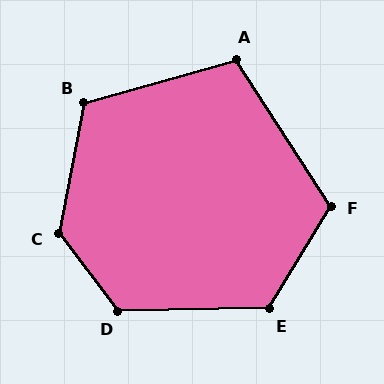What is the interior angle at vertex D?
Approximately 127 degrees (obtuse).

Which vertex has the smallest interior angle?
A, at approximately 107 degrees.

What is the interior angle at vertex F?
Approximately 116 degrees (obtuse).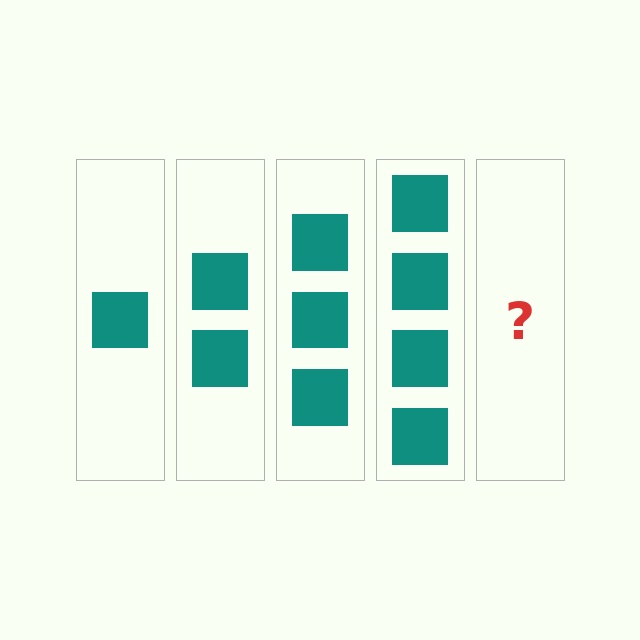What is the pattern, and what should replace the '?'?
The pattern is that each step adds one more square. The '?' should be 5 squares.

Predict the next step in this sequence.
The next step is 5 squares.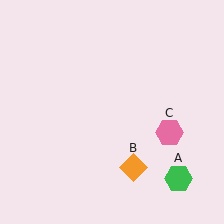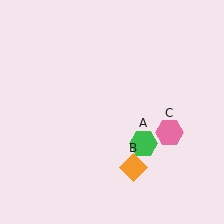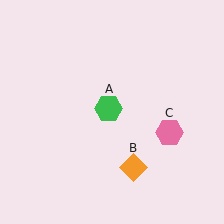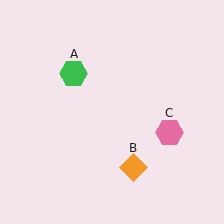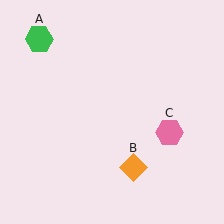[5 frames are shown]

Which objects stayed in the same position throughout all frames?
Orange diamond (object B) and pink hexagon (object C) remained stationary.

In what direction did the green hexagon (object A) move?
The green hexagon (object A) moved up and to the left.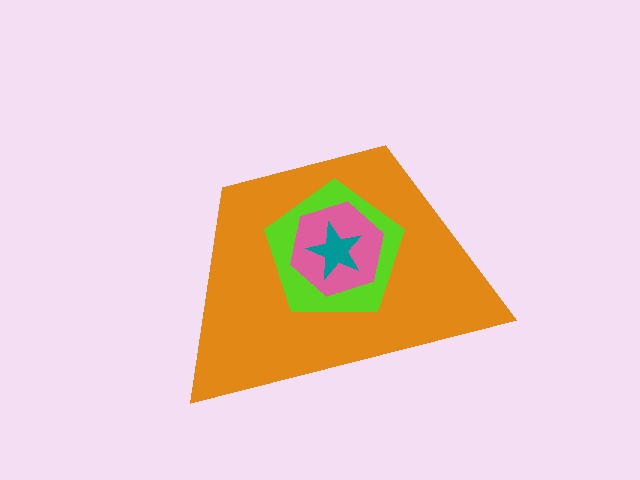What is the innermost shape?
The teal star.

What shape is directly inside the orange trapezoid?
The lime pentagon.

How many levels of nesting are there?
4.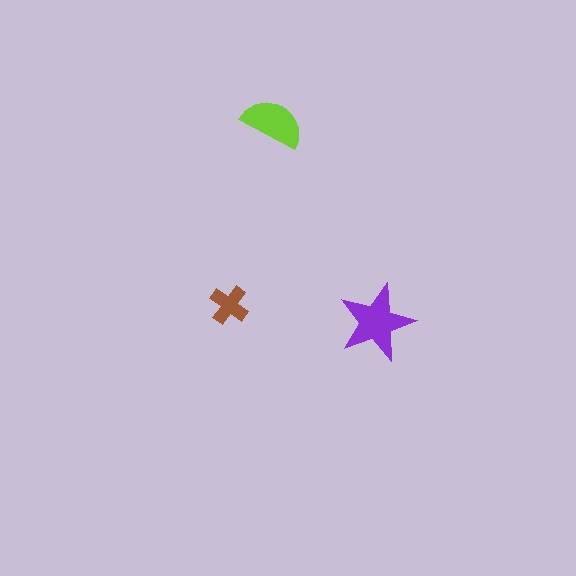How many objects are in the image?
There are 3 objects in the image.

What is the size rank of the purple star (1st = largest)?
1st.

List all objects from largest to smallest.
The purple star, the lime semicircle, the brown cross.